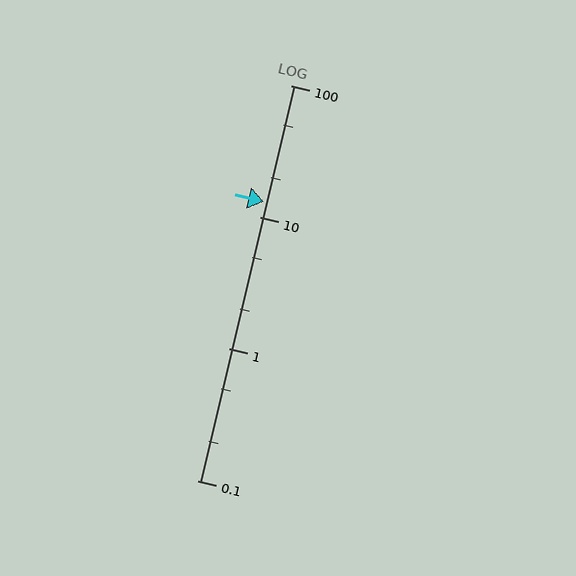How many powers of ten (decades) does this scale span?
The scale spans 3 decades, from 0.1 to 100.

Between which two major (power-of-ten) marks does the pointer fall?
The pointer is between 10 and 100.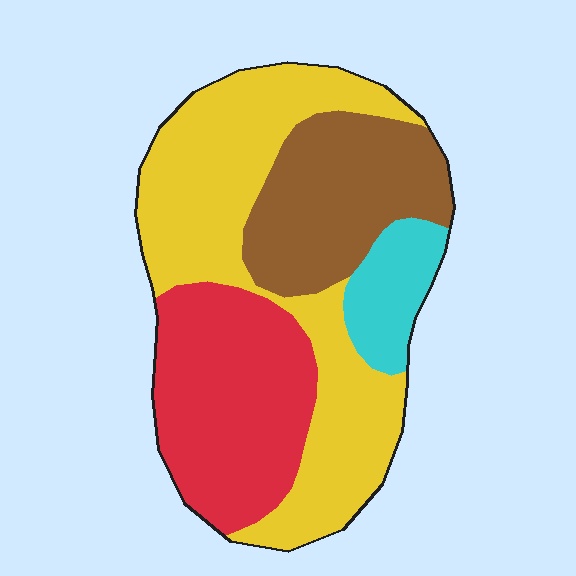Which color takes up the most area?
Yellow, at roughly 40%.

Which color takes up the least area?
Cyan, at roughly 10%.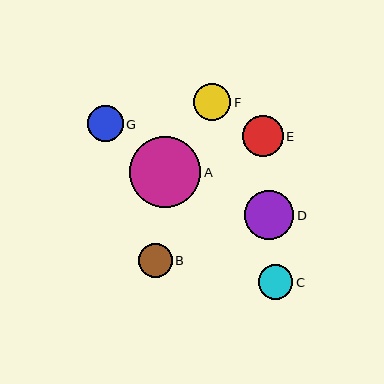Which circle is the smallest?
Circle B is the smallest with a size of approximately 34 pixels.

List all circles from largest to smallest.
From largest to smallest: A, D, E, F, G, C, B.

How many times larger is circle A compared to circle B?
Circle A is approximately 2.1 times the size of circle B.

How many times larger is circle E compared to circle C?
Circle E is approximately 1.2 times the size of circle C.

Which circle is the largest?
Circle A is the largest with a size of approximately 71 pixels.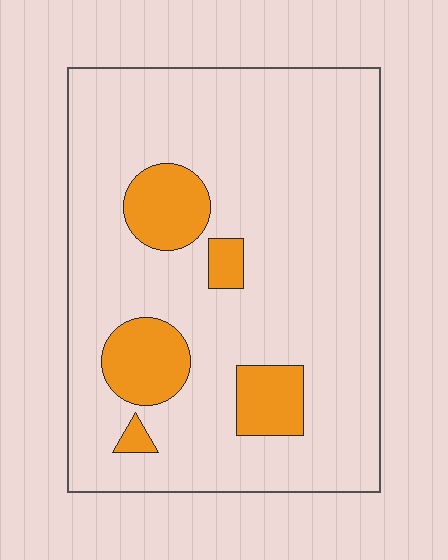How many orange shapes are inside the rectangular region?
5.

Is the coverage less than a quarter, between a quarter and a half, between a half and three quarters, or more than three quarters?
Less than a quarter.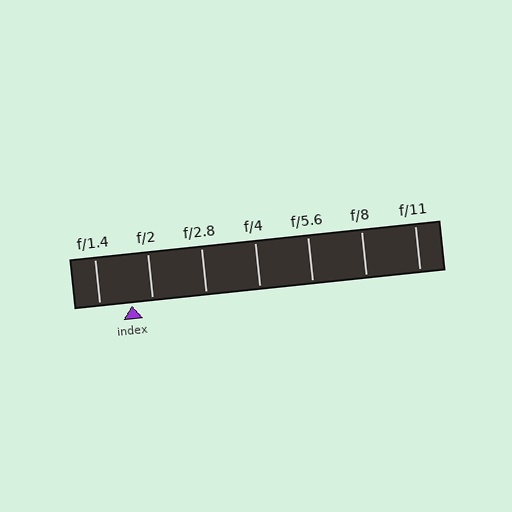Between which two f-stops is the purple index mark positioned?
The index mark is between f/1.4 and f/2.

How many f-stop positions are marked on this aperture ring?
There are 7 f-stop positions marked.